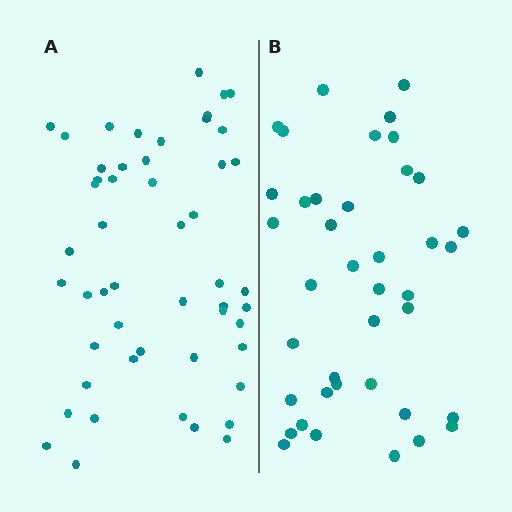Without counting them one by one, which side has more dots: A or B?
Region A (the left region) has more dots.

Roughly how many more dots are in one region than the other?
Region A has roughly 12 or so more dots than region B.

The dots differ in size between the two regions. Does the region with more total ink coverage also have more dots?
No. Region B has more total ink coverage because its dots are larger, but region A actually contains more individual dots. Total area can be misleading — the number of items is what matters here.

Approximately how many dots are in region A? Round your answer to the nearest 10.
About 50 dots. (The exact count is 51, which rounds to 50.)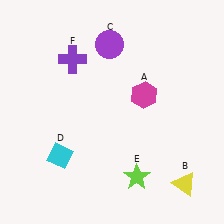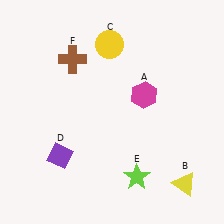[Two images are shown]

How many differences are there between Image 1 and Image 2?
There are 3 differences between the two images.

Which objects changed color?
C changed from purple to yellow. D changed from cyan to purple. F changed from purple to brown.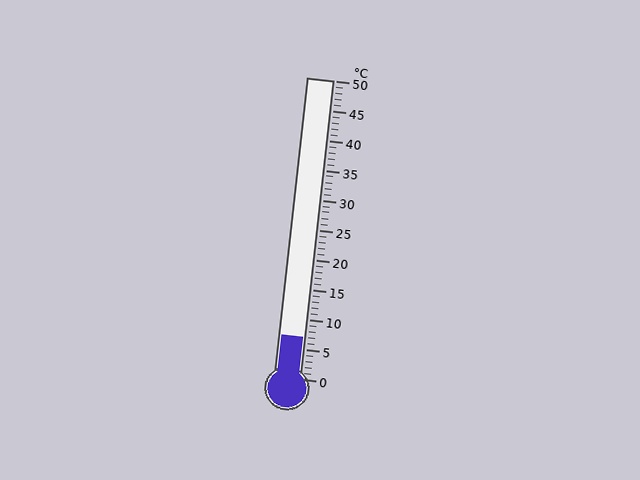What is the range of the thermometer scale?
The thermometer scale ranges from 0°C to 50°C.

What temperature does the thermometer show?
The thermometer shows approximately 7°C.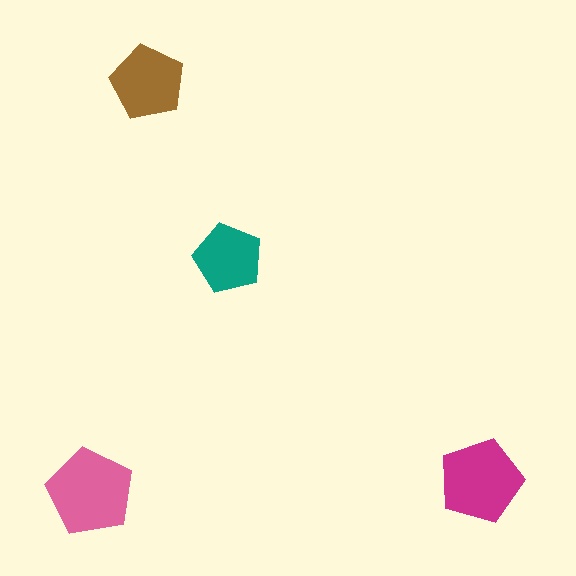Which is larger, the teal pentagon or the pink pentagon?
The pink one.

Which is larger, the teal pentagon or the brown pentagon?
The brown one.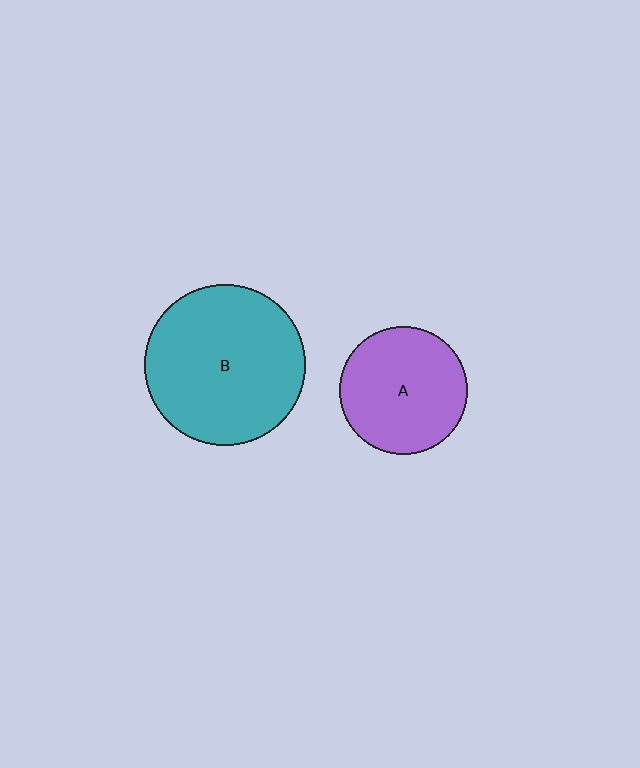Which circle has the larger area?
Circle B (teal).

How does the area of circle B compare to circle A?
Approximately 1.6 times.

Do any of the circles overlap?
No, none of the circles overlap.